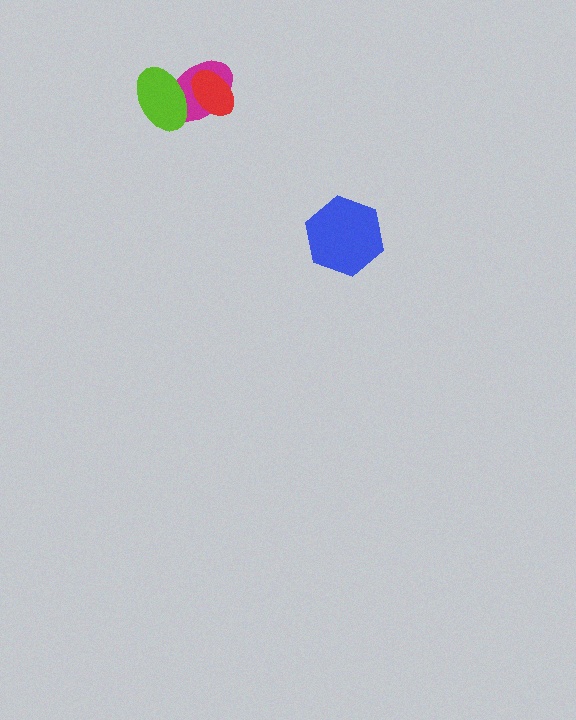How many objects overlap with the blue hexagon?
0 objects overlap with the blue hexagon.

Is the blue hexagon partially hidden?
No, no other shape covers it.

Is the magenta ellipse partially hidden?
Yes, it is partially covered by another shape.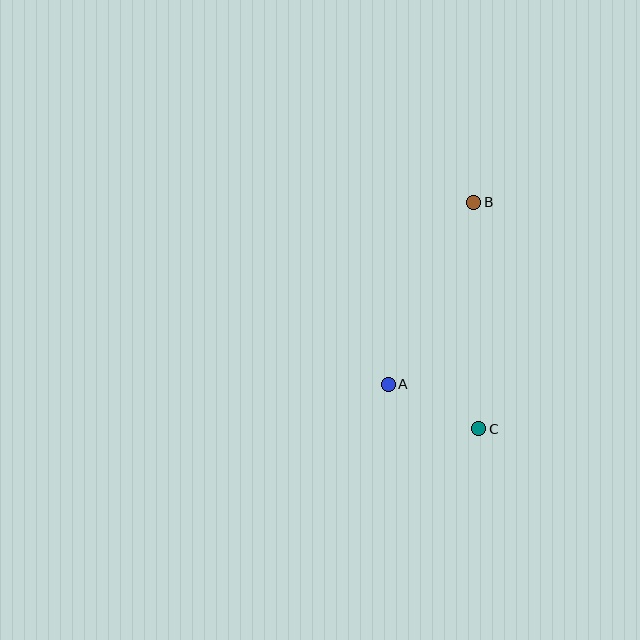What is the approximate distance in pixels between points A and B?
The distance between A and B is approximately 201 pixels.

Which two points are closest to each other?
Points A and C are closest to each other.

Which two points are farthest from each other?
Points B and C are farthest from each other.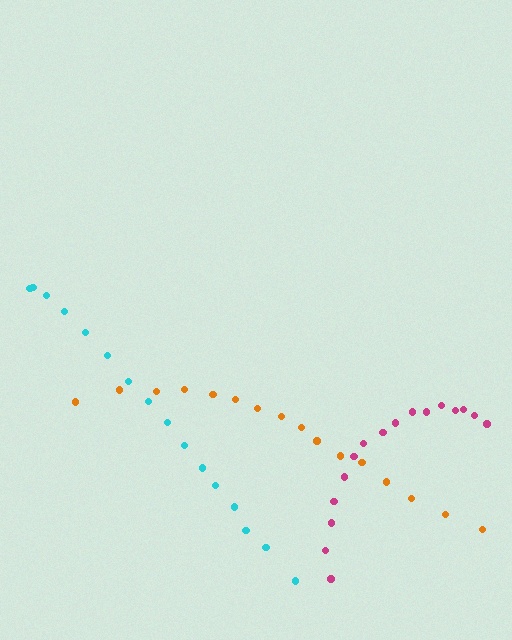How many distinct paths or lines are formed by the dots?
There are 3 distinct paths.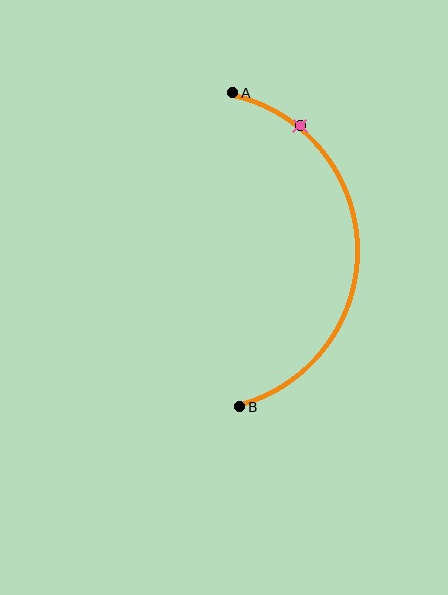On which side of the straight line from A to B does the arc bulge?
The arc bulges to the right of the straight line connecting A and B.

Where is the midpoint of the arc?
The arc midpoint is the point on the curve farthest from the straight line joining A and B. It sits to the right of that line.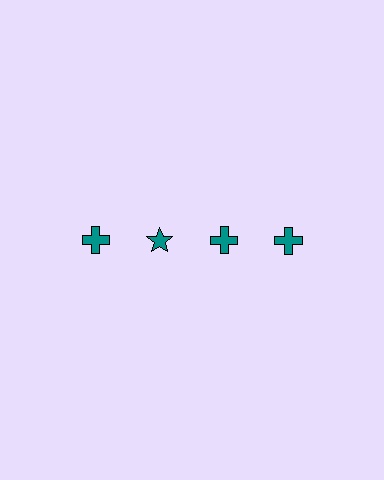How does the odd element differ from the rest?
It has a different shape: star instead of cross.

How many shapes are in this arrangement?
There are 4 shapes arranged in a grid pattern.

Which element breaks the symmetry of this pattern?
The teal star in the top row, second from left column breaks the symmetry. All other shapes are teal crosses.